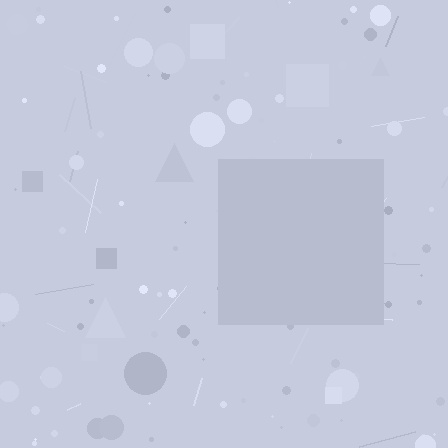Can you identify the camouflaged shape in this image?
The camouflaged shape is a square.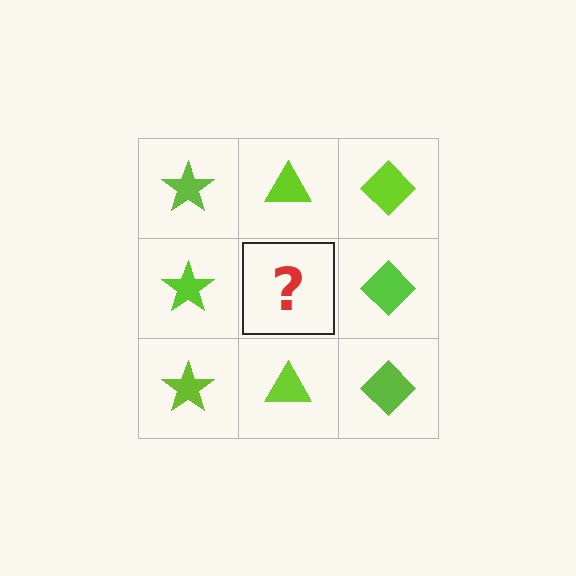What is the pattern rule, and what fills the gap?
The rule is that each column has a consistent shape. The gap should be filled with a lime triangle.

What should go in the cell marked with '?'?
The missing cell should contain a lime triangle.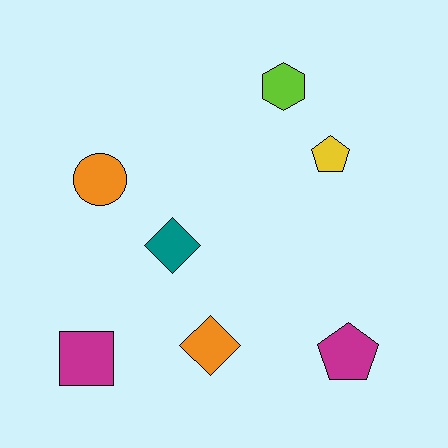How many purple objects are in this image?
There are no purple objects.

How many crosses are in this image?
There are no crosses.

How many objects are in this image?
There are 7 objects.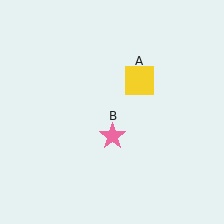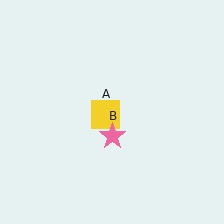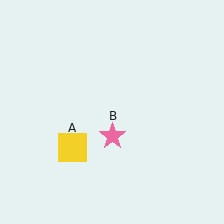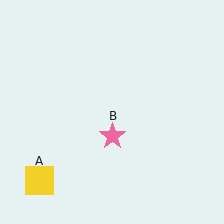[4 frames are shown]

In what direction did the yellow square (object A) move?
The yellow square (object A) moved down and to the left.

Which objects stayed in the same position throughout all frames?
Pink star (object B) remained stationary.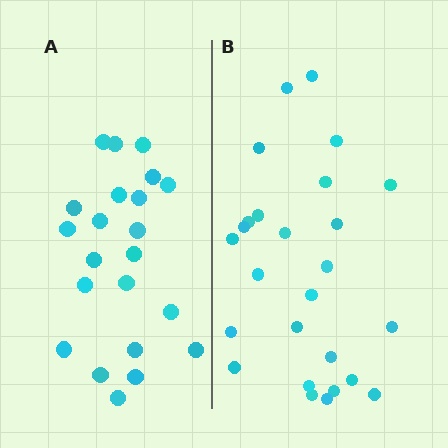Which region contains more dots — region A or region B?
Region B (the right region) has more dots.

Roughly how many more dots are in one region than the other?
Region B has about 4 more dots than region A.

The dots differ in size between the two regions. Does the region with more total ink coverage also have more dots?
No. Region A has more total ink coverage because its dots are larger, but region B actually contains more individual dots. Total area can be misleading — the number of items is what matters here.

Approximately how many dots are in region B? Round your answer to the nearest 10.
About 30 dots. (The exact count is 26, which rounds to 30.)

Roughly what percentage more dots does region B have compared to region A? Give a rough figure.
About 20% more.